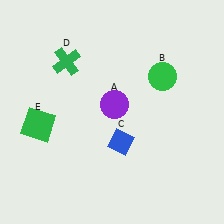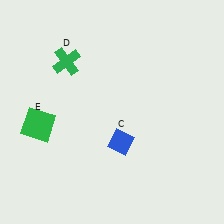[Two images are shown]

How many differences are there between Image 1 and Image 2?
There are 2 differences between the two images.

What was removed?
The purple circle (A), the green circle (B) were removed in Image 2.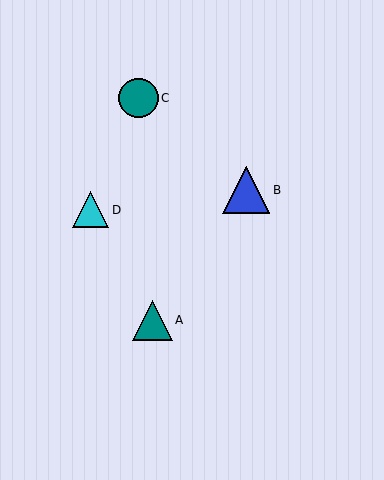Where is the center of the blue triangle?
The center of the blue triangle is at (246, 190).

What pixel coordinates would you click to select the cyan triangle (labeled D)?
Click at (91, 210) to select the cyan triangle D.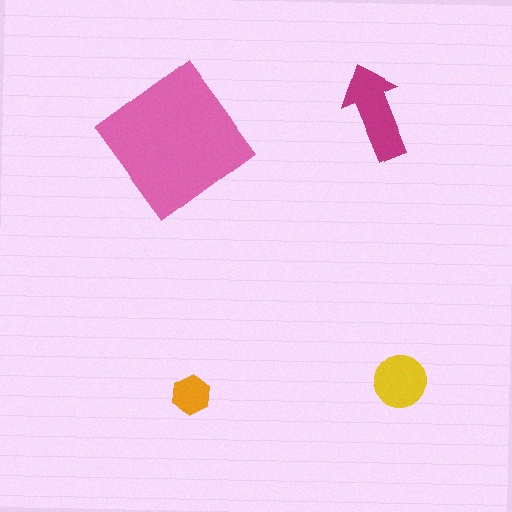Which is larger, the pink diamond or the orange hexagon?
The pink diamond.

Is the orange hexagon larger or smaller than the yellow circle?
Smaller.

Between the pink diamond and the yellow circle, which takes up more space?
The pink diamond.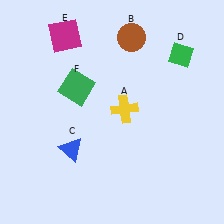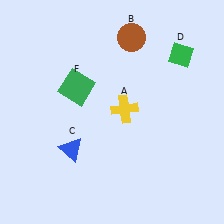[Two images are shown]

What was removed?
The magenta square (E) was removed in Image 2.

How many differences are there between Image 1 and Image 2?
There is 1 difference between the two images.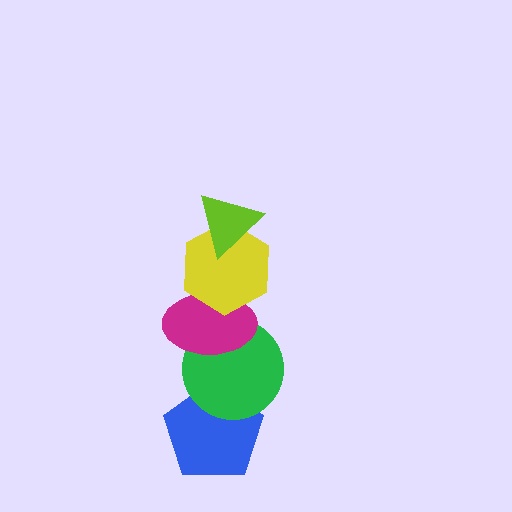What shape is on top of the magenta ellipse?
The yellow hexagon is on top of the magenta ellipse.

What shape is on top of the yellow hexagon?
The lime triangle is on top of the yellow hexagon.